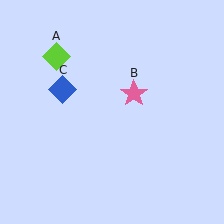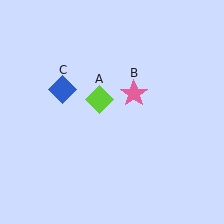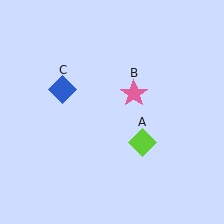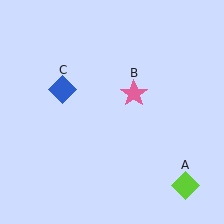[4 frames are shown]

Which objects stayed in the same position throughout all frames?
Pink star (object B) and blue diamond (object C) remained stationary.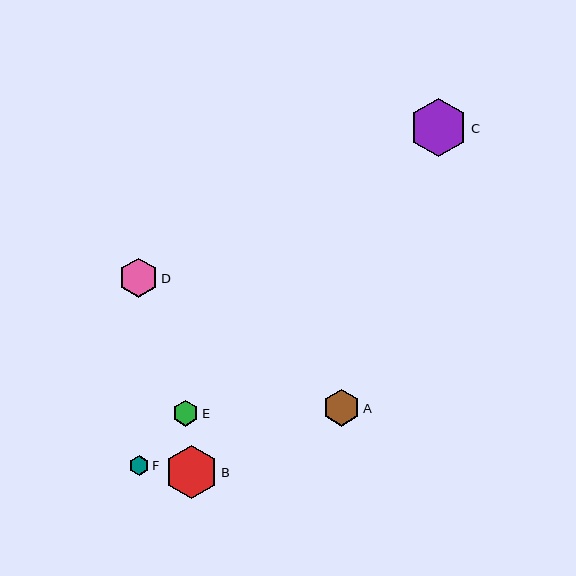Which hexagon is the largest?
Hexagon C is the largest with a size of approximately 59 pixels.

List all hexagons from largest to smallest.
From largest to smallest: C, B, D, A, E, F.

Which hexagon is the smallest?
Hexagon F is the smallest with a size of approximately 20 pixels.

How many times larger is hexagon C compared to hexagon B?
Hexagon C is approximately 1.1 times the size of hexagon B.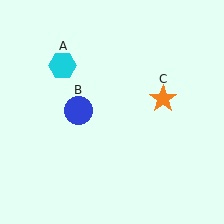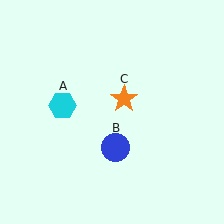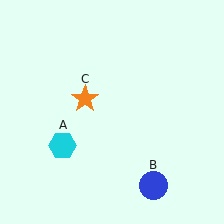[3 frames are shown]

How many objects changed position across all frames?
3 objects changed position: cyan hexagon (object A), blue circle (object B), orange star (object C).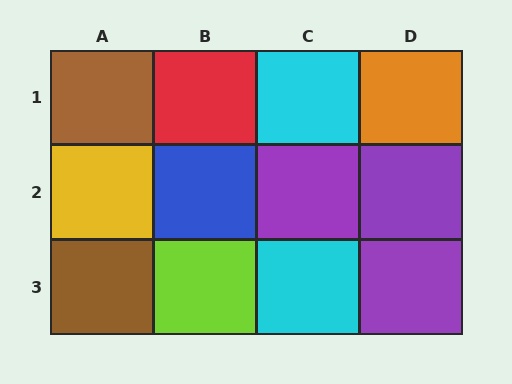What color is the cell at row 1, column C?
Cyan.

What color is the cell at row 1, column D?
Orange.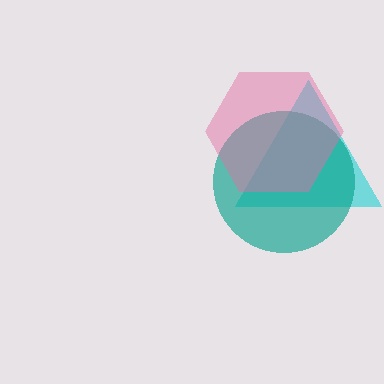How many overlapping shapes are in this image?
There are 3 overlapping shapes in the image.